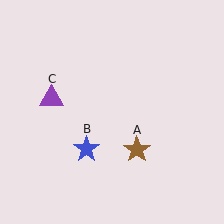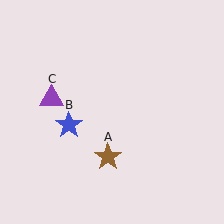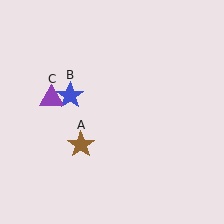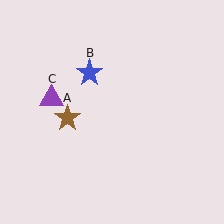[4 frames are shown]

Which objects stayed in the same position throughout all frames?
Purple triangle (object C) remained stationary.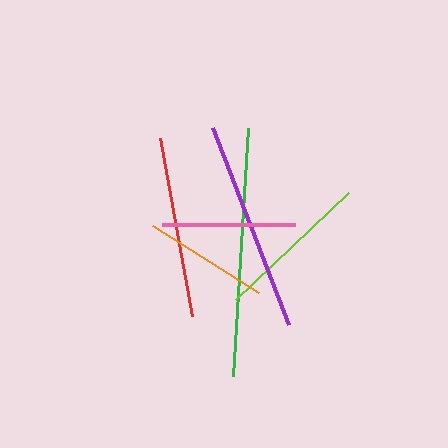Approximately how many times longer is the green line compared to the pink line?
The green line is approximately 1.9 times the length of the pink line.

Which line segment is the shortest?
The orange line is the shortest at approximately 125 pixels.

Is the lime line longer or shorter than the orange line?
The lime line is longer than the orange line.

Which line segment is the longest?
The green line is the longest at approximately 248 pixels.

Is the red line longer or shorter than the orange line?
The red line is longer than the orange line.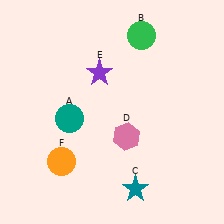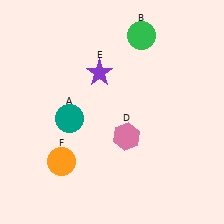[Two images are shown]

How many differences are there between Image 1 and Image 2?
There is 1 difference between the two images.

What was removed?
The teal star (C) was removed in Image 2.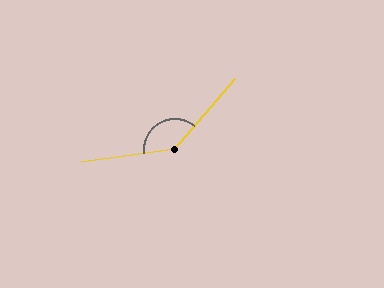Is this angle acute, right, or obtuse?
It is obtuse.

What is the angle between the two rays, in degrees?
Approximately 138 degrees.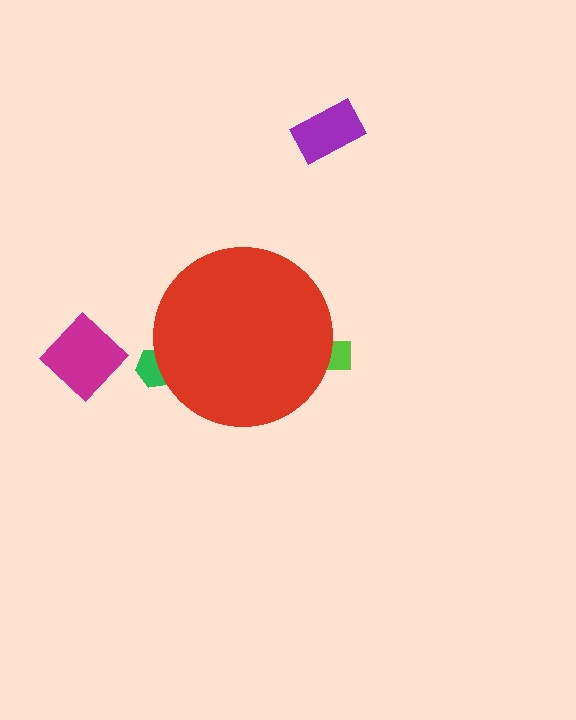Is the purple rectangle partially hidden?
No, the purple rectangle is fully visible.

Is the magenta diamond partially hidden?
No, the magenta diamond is fully visible.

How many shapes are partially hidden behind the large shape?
2 shapes are partially hidden.